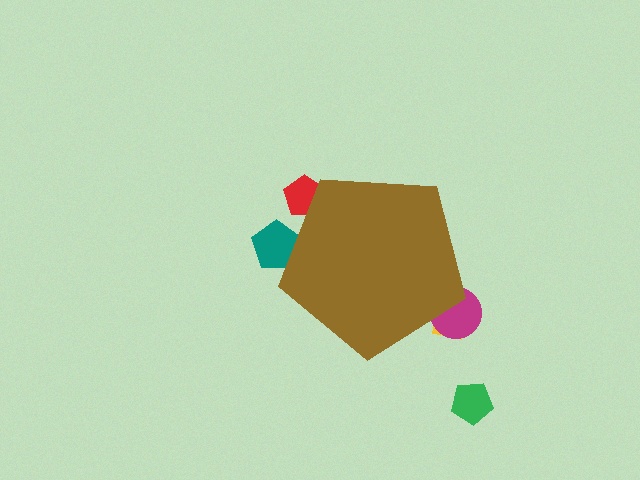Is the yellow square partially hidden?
Yes, the yellow square is partially hidden behind the brown pentagon.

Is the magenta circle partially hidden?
Yes, the magenta circle is partially hidden behind the brown pentagon.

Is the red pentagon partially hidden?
Yes, the red pentagon is partially hidden behind the brown pentagon.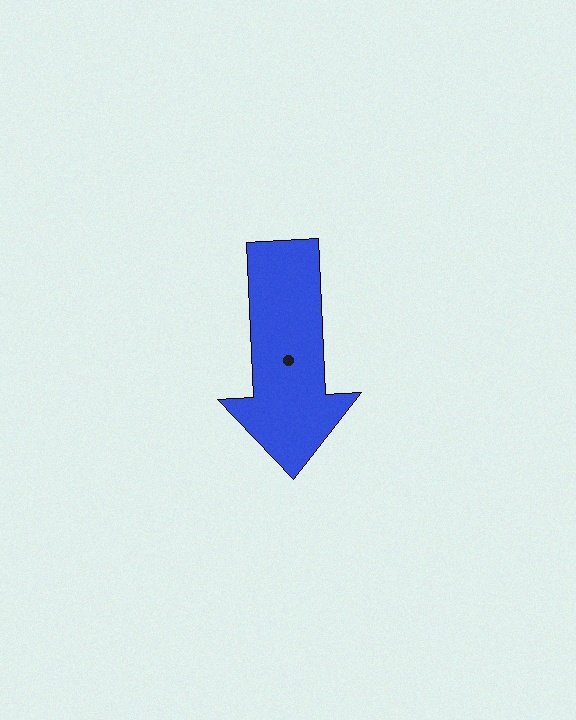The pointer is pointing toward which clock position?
Roughly 6 o'clock.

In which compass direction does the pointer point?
South.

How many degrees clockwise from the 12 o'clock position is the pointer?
Approximately 177 degrees.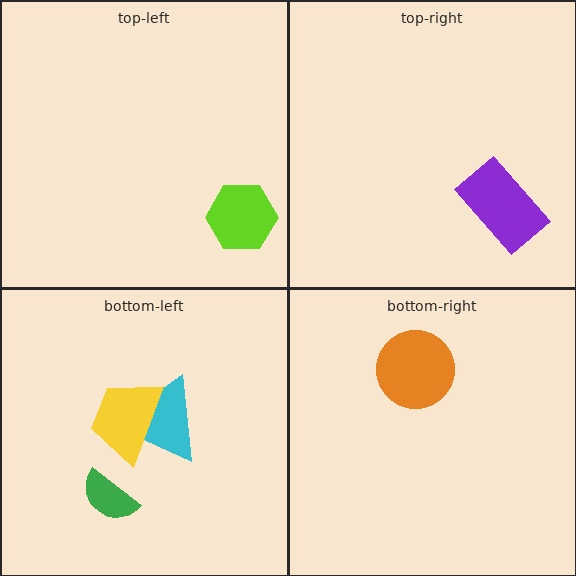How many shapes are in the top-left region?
1.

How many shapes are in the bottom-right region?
1.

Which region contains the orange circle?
The bottom-right region.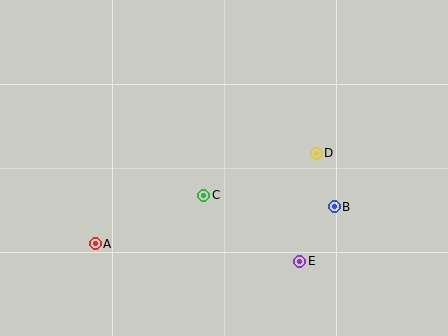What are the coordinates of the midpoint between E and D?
The midpoint between E and D is at (308, 207).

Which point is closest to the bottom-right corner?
Point E is closest to the bottom-right corner.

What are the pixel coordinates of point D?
Point D is at (316, 153).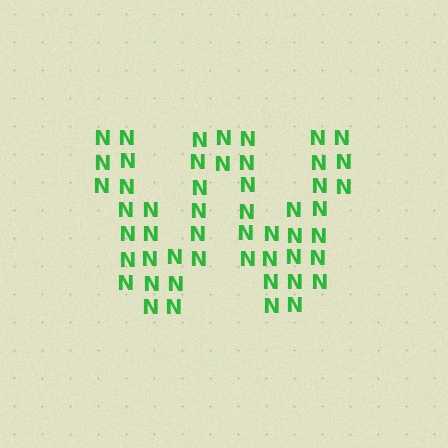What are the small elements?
The small elements are letter N's.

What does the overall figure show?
The overall figure shows the letter W.